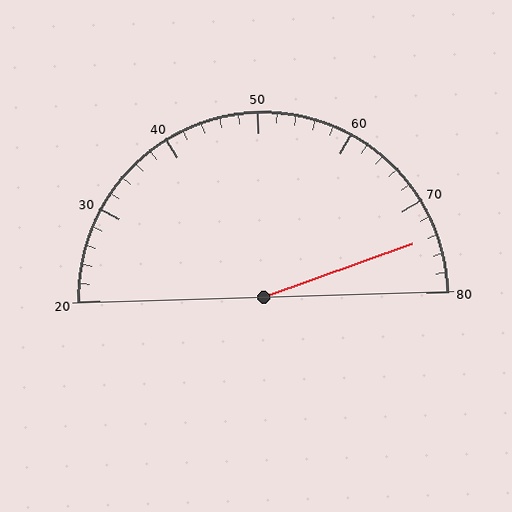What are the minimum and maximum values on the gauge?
The gauge ranges from 20 to 80.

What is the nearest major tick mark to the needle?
The nearest major tick mark is 70.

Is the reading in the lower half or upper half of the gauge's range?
The reading is in the upper half of the range (20 to 80).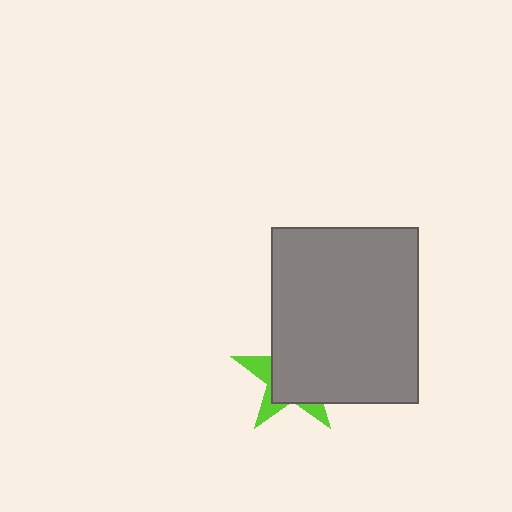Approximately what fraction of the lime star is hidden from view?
Roughly 69% of the lime star is hidden behind the gray rectangle.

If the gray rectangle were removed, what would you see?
You would see the complete lime star.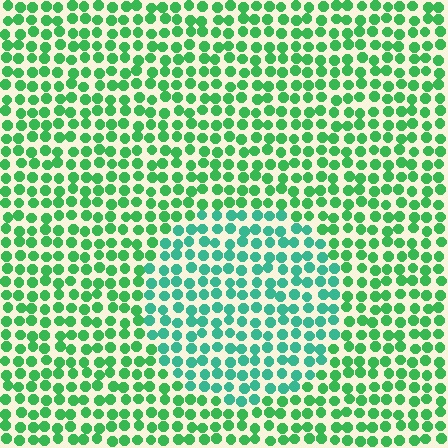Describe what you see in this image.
The image is filled with small green elements in a uniform arrangement. A circle-shaped region is visible where the elements are tinted to a slightly different hue, forming a subtle color boundary.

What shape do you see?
I see a circle.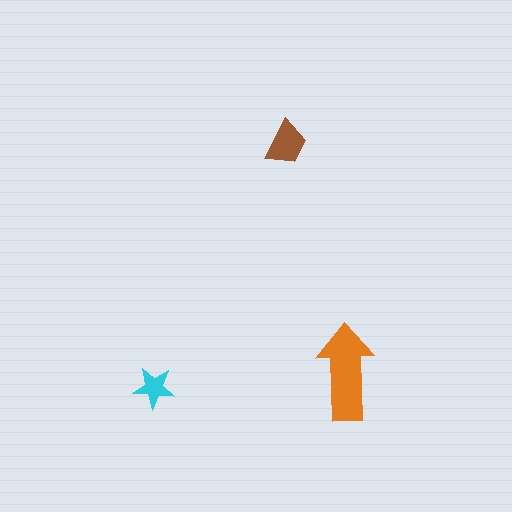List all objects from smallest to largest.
The cyan star, the brown trapezoid, the orange arrow.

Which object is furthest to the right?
The orange arrow is rightmost.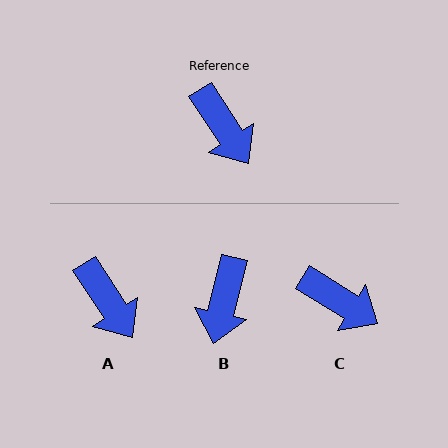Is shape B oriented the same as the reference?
No, it is off by about 46 degrees.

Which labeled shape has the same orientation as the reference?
A.